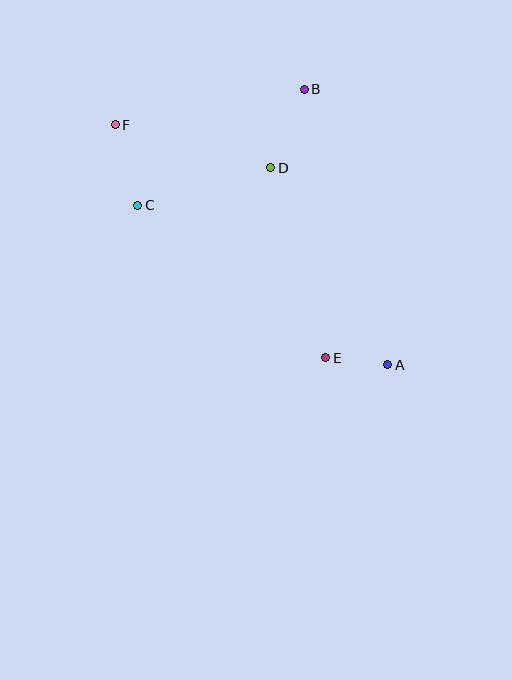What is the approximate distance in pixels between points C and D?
The distance between C and D is approximately 138 pixels.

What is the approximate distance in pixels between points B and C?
The distance between B and C is approximately 203 pixels.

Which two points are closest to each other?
Points A and E are closest to each other.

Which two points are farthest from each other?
Points A and F are farthest from each other.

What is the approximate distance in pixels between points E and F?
The distance between E and F is approximately 314 pixels.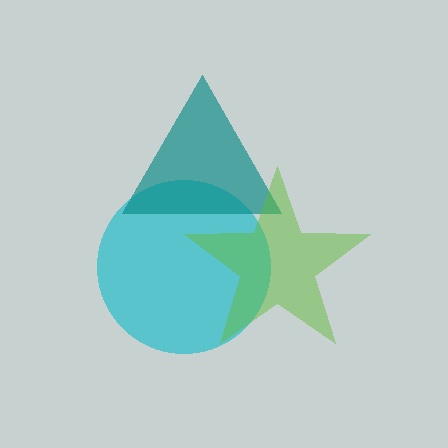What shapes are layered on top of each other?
The layered shapes are: a cyan circle, a teal triangle, a lime star.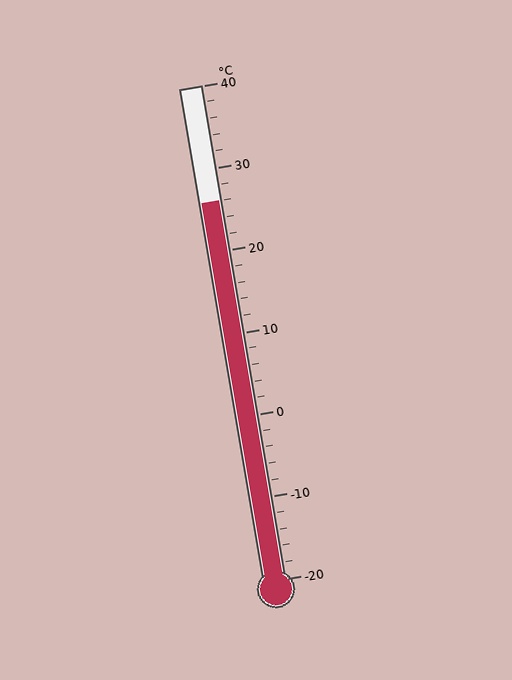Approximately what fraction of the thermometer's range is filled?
The thermometer is filled to approximately 75% of its range.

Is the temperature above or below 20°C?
The temperature is above 20°C.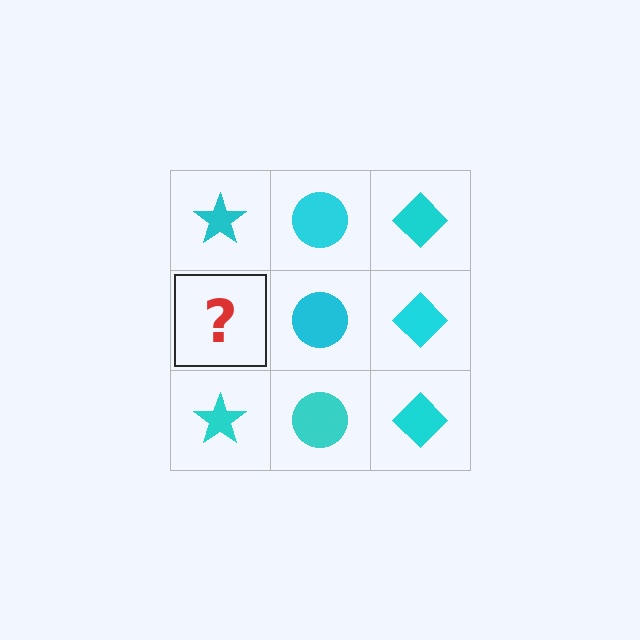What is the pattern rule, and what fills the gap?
The rule is that each column has a consistent shape. The gap should be filled with a cyan star.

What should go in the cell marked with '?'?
The missing cell should contain a cyan star.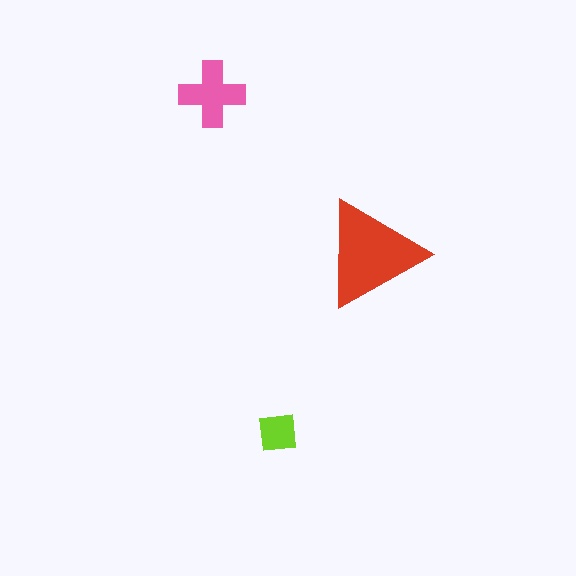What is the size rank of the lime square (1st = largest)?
3rd.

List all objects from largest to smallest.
The red triangle, the pink cross, the lime square.